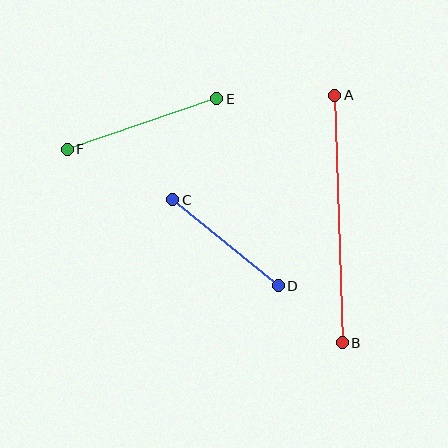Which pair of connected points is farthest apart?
Points A and B are farthest apart.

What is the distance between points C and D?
The distance is approximately 136 pixels.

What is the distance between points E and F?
The distance is approximately 158 pixels.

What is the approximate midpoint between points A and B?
The midpoint is at approximately (338, 219) pixels.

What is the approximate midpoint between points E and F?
The midpoint is at approximately (142, 124) pixels.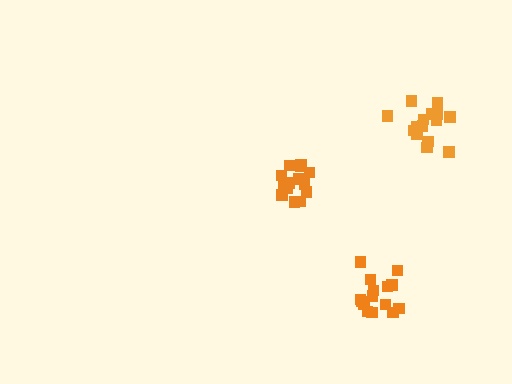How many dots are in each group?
Group 1: 17 dots, Group 2: 14 dots, Group 3: 15 dots (46 total).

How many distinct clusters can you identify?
There are 3 distinct clusters.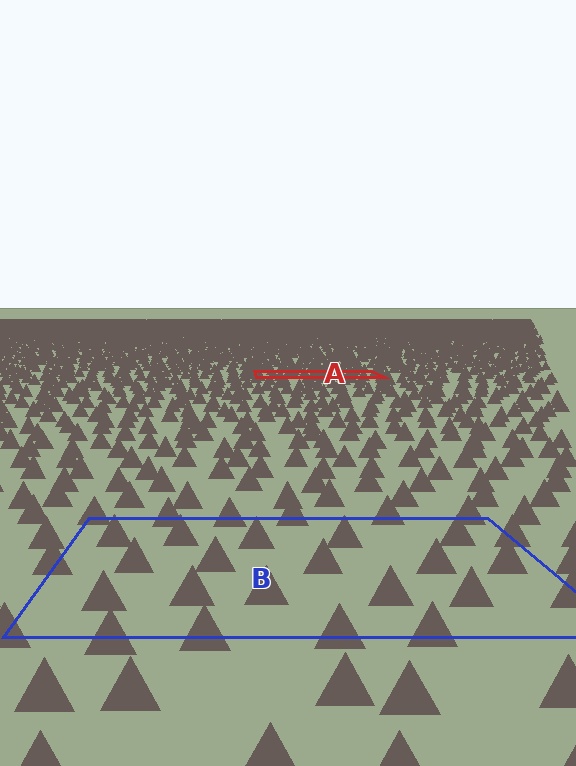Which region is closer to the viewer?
Region B is closer. The texture elements there are larger and more spread out.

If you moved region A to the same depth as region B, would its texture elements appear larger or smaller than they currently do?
They would appear larger. At a closer depth, the same texture elements are projected at a bigger on-screen size.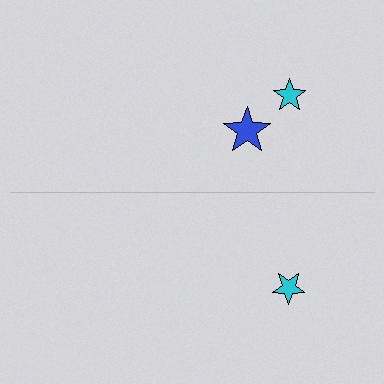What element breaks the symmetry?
A blue star is missing from the bottom side.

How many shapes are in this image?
There are 3 shapes in this image.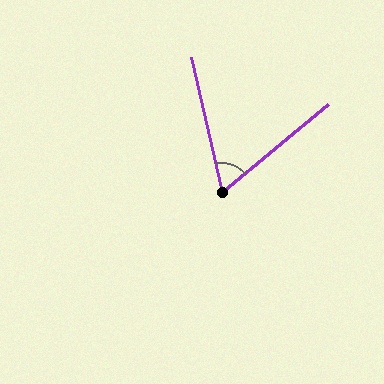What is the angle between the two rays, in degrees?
Approximately 63 degrees.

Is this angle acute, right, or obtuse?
It is acute.